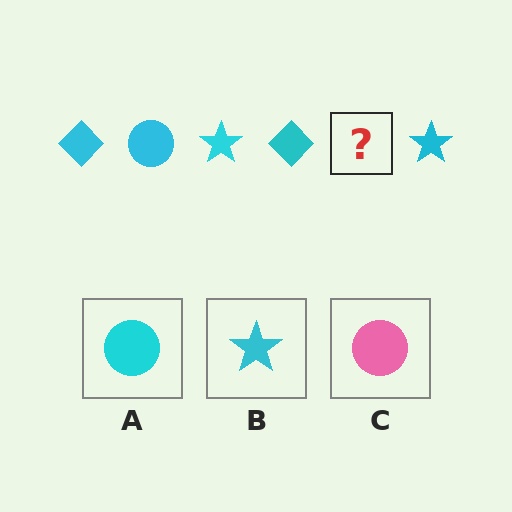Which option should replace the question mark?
Option A.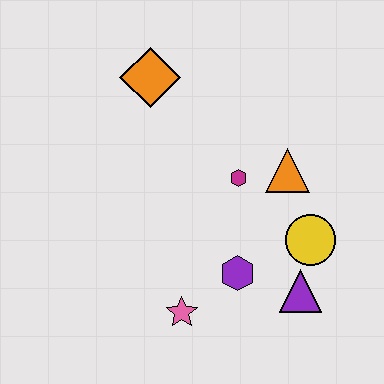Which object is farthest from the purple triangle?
The orange diamond is farthest from the purple triangle.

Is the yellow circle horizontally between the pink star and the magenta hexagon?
No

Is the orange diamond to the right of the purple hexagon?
No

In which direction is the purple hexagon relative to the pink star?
The purple hexagon is to the right of the pink star.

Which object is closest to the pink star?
The purple hexagon is closest to the pink star.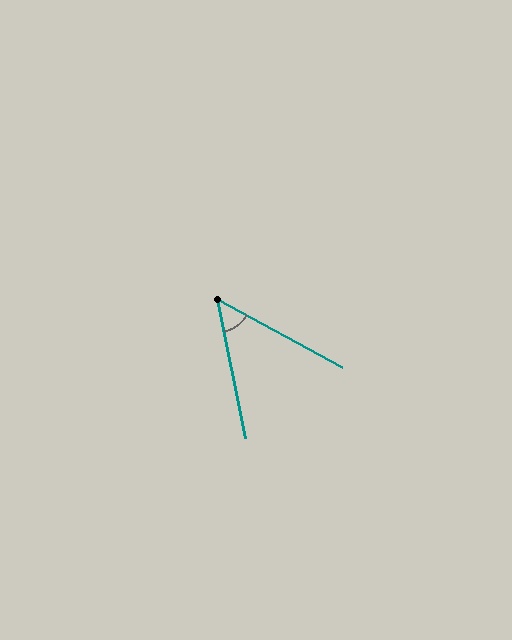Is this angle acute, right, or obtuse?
It is acute.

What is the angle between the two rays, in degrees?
Approximately 50 degrees.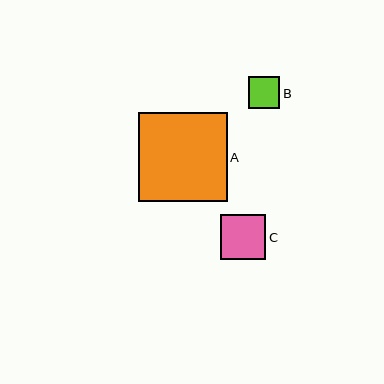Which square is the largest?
Square A is the largest with a size of approximately 89 pixels.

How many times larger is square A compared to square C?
Square A is approximately 2.0 times the size of square C.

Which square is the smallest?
Square B is the smallest with a size of approximately 31 pixels.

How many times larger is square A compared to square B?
Square A is approximately 2.8 times the size of square B.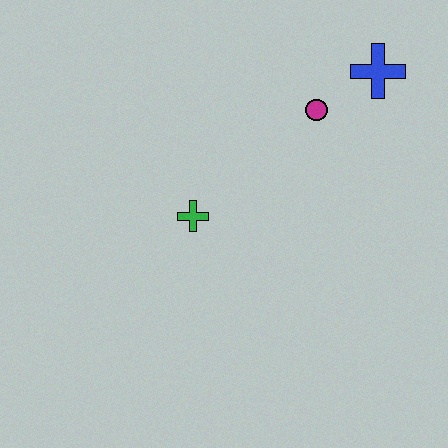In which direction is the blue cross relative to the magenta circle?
The blue cross is to the right of the magenta circle.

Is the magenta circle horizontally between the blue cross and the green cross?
Yes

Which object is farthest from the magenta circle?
The green cross is farthest from the magenta circle.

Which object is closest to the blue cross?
The magenta circle is closest to the blue cross.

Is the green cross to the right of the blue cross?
No